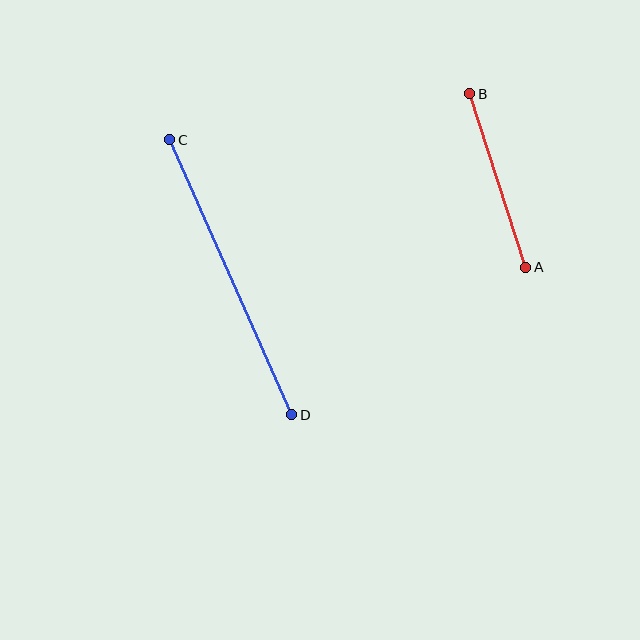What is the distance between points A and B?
The distance is approximately 183 pixels.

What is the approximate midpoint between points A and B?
The midpoint is at approximately (498, 180) pixels.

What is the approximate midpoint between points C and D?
The midpoint is at approximately (231, 277) pixels.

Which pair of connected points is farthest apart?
Points C and D are farthest apart.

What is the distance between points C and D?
The distance is approximately 301 pixels.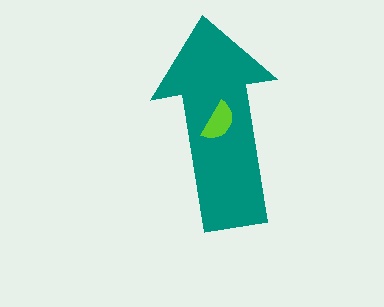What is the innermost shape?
The lime semicircle.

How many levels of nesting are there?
2.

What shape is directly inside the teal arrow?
The lime semicircle.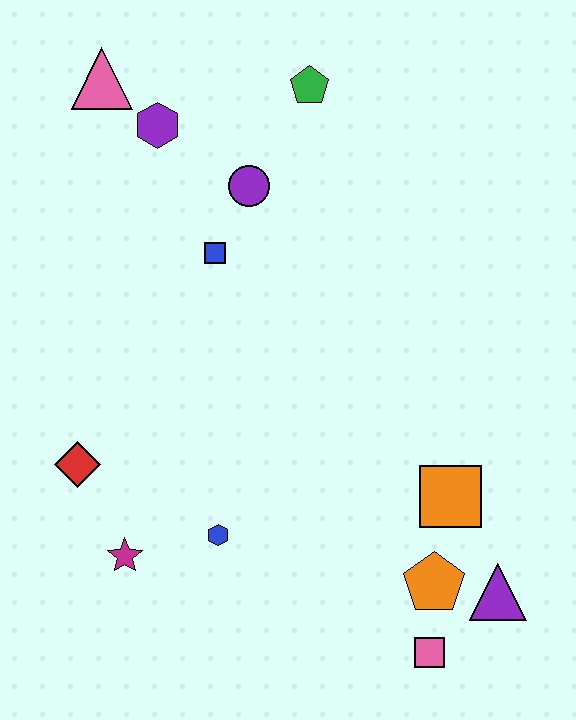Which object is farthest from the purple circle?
The pink square is farthest from the purple circle.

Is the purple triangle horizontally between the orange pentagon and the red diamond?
No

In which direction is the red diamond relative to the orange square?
The red diamond is to the left of the orange square.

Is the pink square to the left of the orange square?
Yes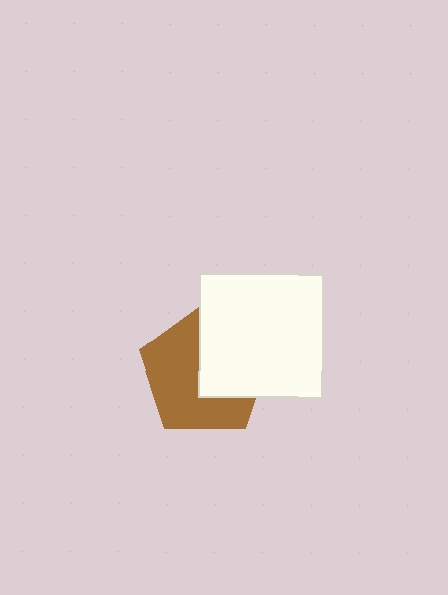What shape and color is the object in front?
The object in front is a white square.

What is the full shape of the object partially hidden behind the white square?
The partially hidden object is a brown pentagon.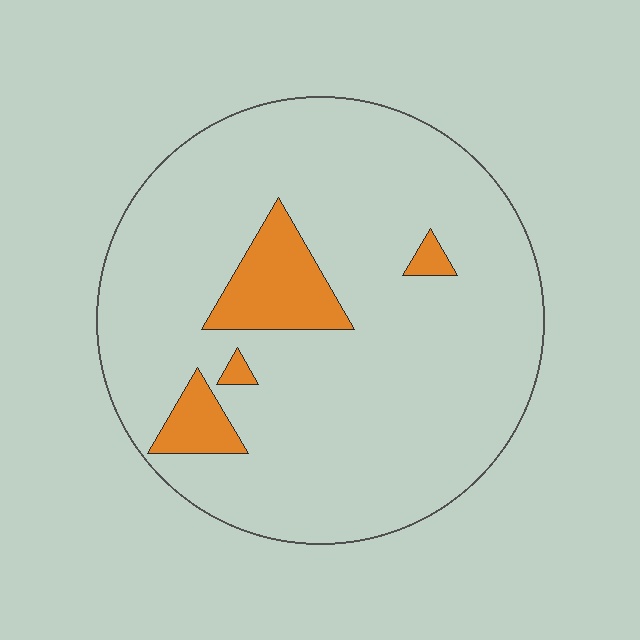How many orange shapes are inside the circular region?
4.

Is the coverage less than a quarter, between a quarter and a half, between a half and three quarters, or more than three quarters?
Less than a quarter.